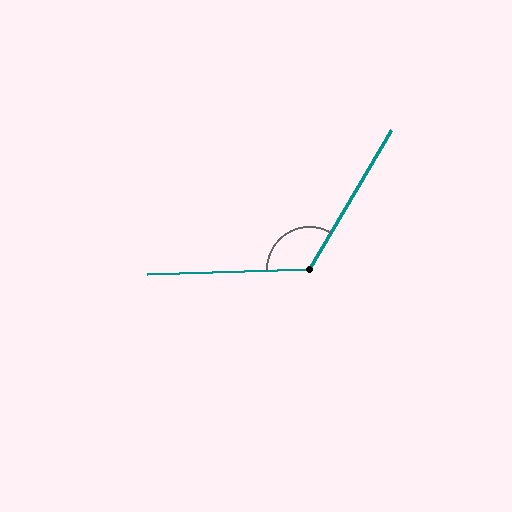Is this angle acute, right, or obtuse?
It is obtuse.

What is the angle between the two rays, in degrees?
Approximately 122 degrees.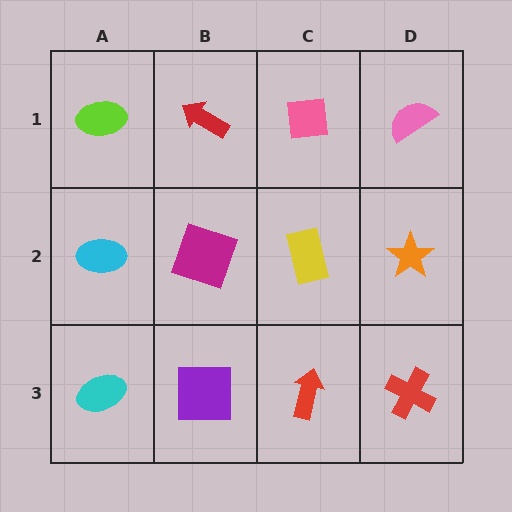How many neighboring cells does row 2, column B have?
4.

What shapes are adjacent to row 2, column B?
A red arrow (row 1, column B), a purple square (row 3, column B), a cyan ellipse (row 2, column A), a yellow rectangle (row 2, column C).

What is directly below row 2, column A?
A cyan ellipse.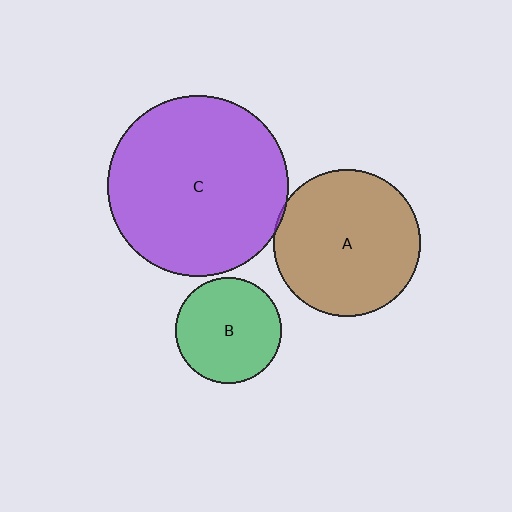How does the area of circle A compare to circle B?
Approximately 1.9 times.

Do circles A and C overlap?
Yes.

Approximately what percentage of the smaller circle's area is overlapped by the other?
Approximately 5%.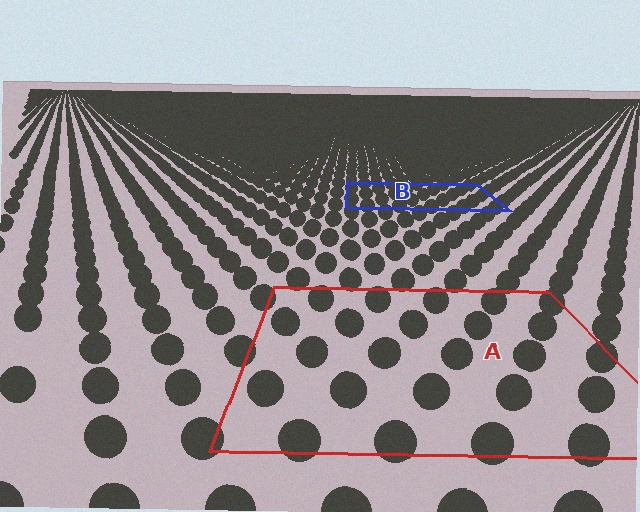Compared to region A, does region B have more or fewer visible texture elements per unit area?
Region B has more texture elements per unit area — they are packed more densely because it is farther away.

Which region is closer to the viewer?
Region A is closer. The texture elements there are larger and more spread out.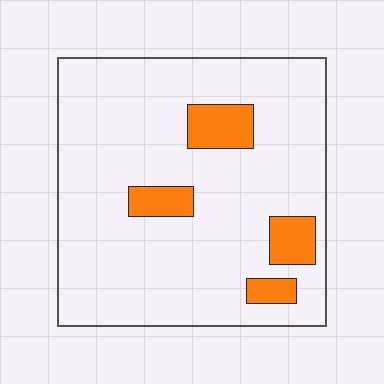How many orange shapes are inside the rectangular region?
4.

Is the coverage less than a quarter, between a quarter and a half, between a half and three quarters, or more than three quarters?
Less than a quarter.